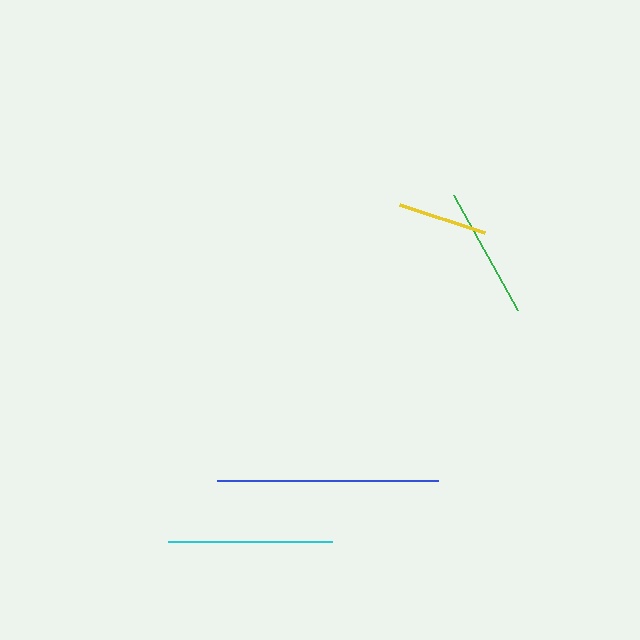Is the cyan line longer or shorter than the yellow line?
The cyan line is longer than the yellow line.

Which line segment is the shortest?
The yellow line is the shortest at approximately 89 pixels.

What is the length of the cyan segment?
The cyan segment is approximately 164 pixels long.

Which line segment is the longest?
The blue line is the longest at approximately 221 pixels.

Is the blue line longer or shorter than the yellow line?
The blue line is longer than the yellow line.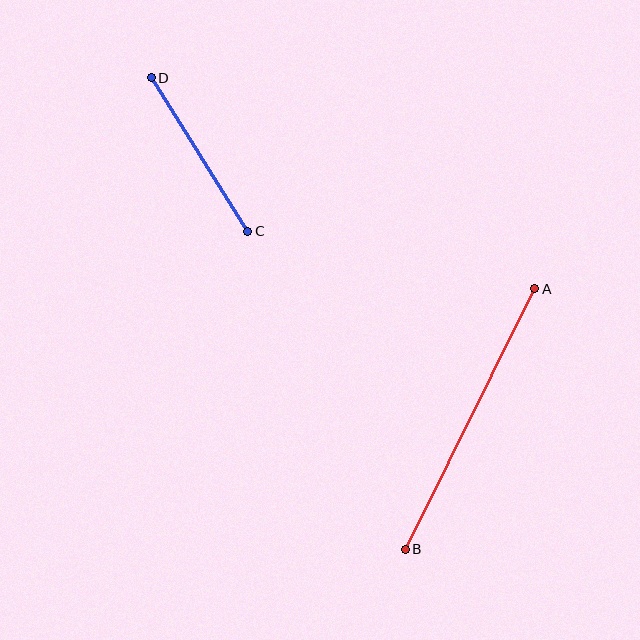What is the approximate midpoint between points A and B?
The midpoint is at approximately (470, 419) pixels.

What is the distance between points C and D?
The distance is approximately 181 pixels.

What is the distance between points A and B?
The distance is approximately 291 pixels.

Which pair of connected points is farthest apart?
Points A and B are farthest apart.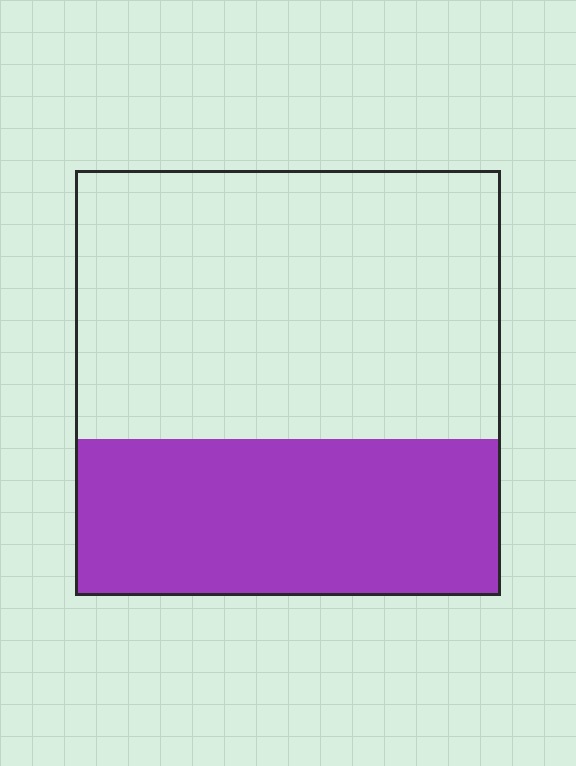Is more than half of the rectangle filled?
No.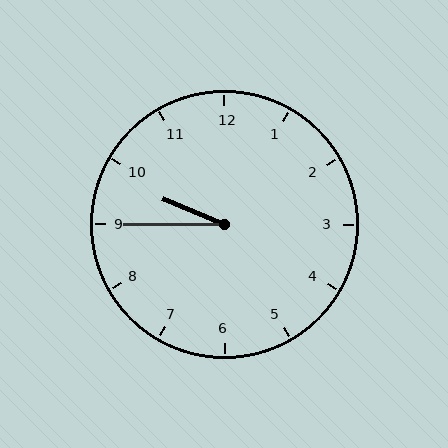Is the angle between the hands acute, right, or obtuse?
It is acute.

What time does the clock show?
9:45.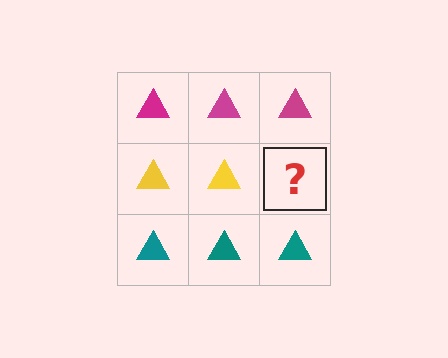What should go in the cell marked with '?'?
The missing cell should contain a yellow triangle.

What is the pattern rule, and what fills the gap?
The rule is that each row has a consistent color. The gap should be filled with a yellow triangle.